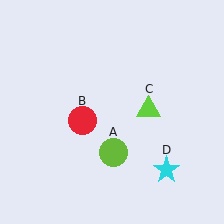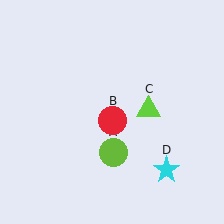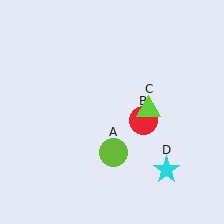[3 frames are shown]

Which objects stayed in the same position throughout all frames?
Lime circle (object A) and lime triangle (object C) and cyan star (object D) remained stationary.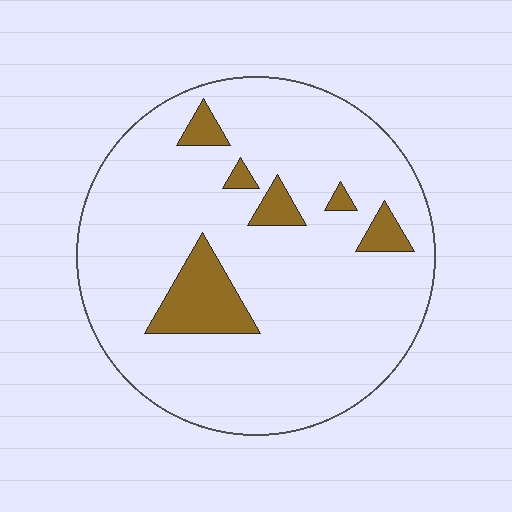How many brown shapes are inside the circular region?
6.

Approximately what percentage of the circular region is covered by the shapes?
Approximately 10%.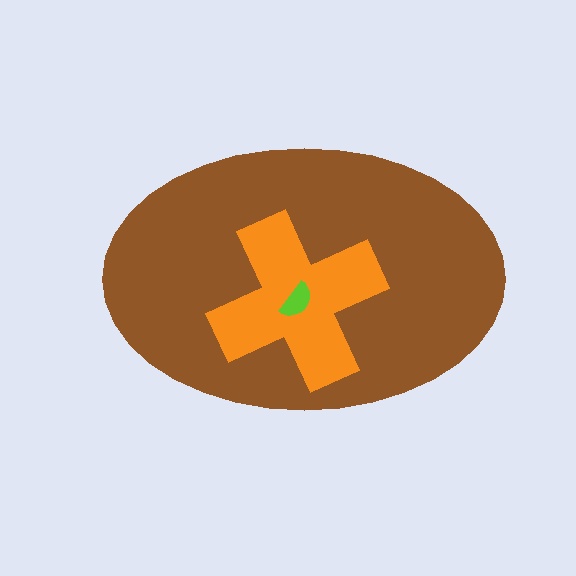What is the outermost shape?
The brown ellipse.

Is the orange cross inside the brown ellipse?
Yes.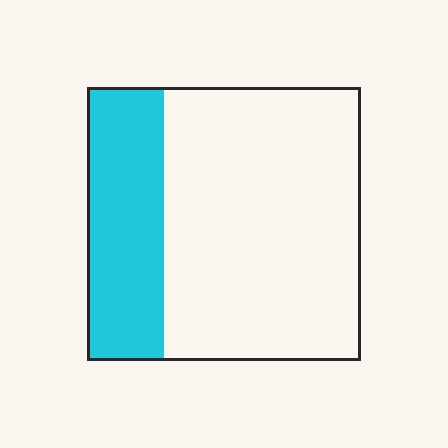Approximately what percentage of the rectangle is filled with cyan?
Approximately 30%.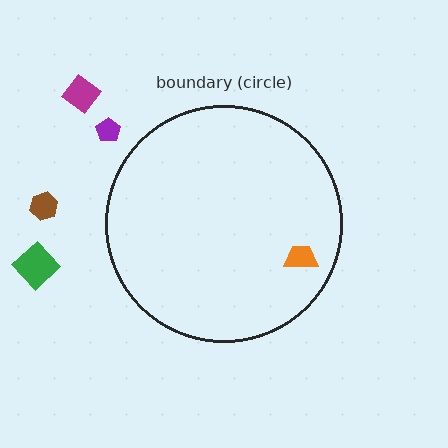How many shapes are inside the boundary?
1 inside, 4 outside.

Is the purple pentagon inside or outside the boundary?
Outside.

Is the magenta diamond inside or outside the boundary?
Outside.